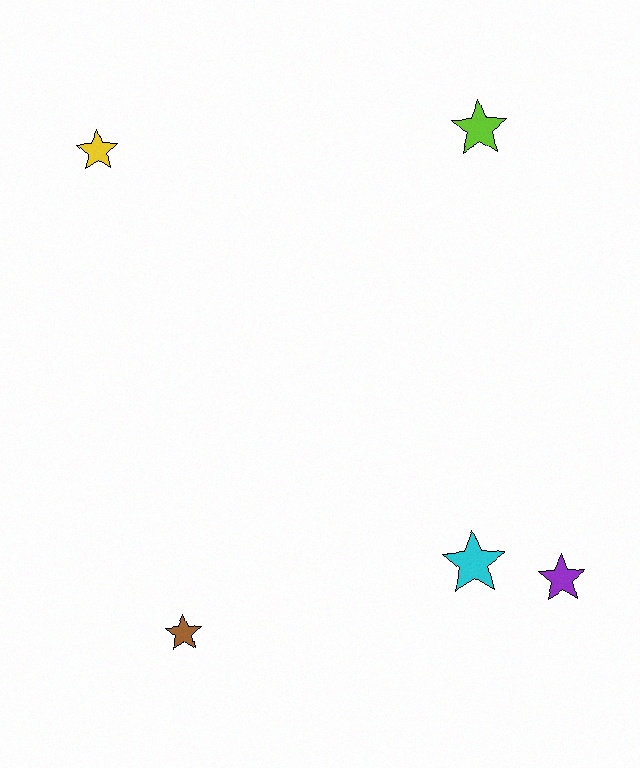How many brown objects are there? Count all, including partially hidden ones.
There is 1 brown object.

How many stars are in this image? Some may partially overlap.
There are 5 stars.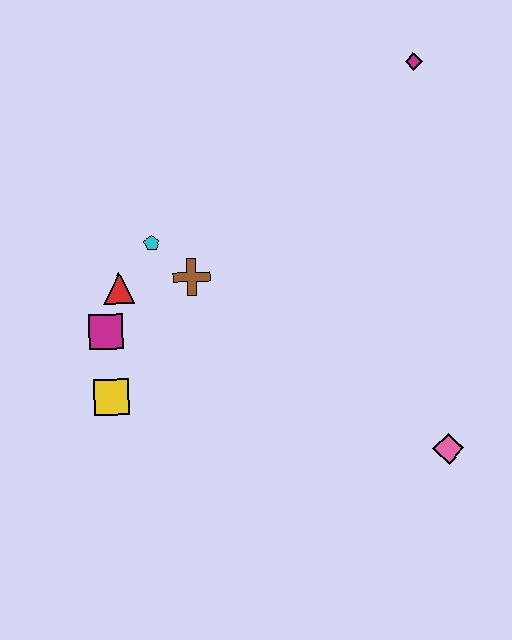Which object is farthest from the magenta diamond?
The yellow square is farthest from the magenta diamond.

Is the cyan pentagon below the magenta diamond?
Yes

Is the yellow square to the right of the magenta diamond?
No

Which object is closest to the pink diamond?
The brown cross is closest to the pink diamond.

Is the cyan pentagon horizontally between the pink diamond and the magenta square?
Yes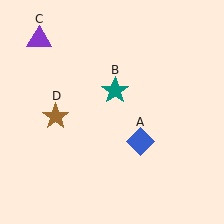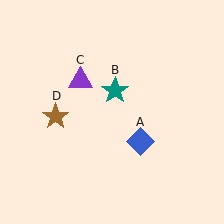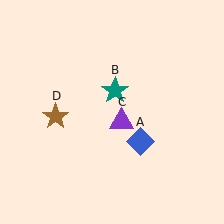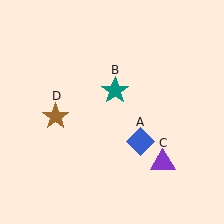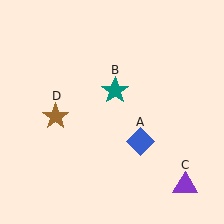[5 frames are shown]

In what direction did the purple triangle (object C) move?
The purple triangle (object C) moved down and to the right.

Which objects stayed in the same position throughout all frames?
Blue diamond (object A) and teal star (object B) and brown star (object D) remained stationary.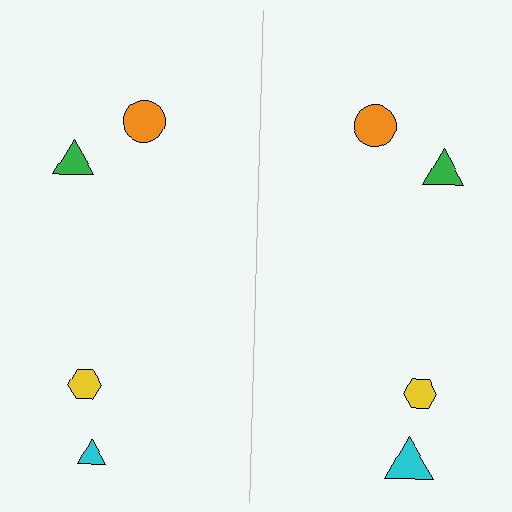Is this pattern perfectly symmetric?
No, the pattern is not perfectly symmetric. The cyan triangle on the right side has a different size than its mirror counterpart.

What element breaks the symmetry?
The cyan triangle on the right side has a different size than its mirror counterpart.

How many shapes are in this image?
There are 8 shapes in this image.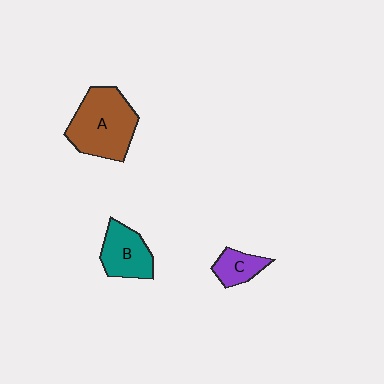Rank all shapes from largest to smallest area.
From largest to smallest: A (brown), B (teal), C (purple).